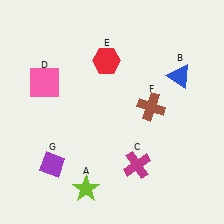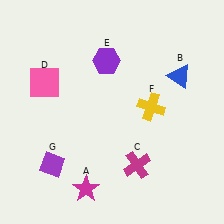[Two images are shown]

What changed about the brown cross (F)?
In Image 1, F is brown. In Image 2, it changed to yellow.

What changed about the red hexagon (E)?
In Image 1, E is red. In Image 2, it changed to purple.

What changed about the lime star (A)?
In Image 1, A is lime. In Image 2, it changed to magenta.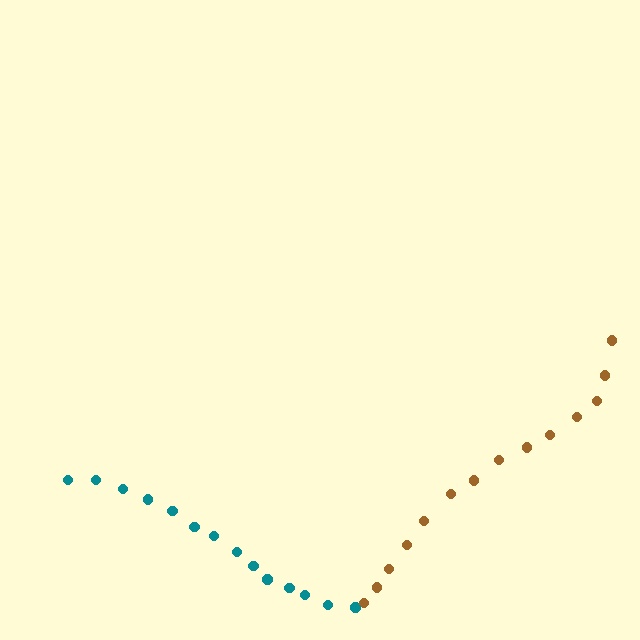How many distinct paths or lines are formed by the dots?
There are 2 distinct paths.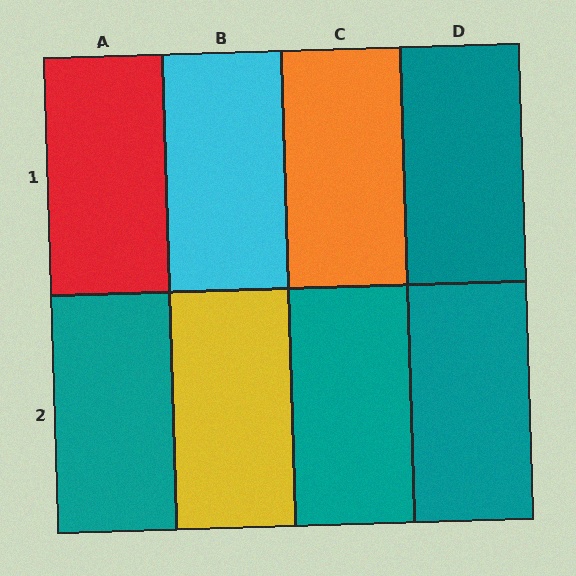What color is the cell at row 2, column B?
Yellow.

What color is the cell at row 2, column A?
Teal.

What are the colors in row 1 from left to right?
Red, cyan, orange, teal.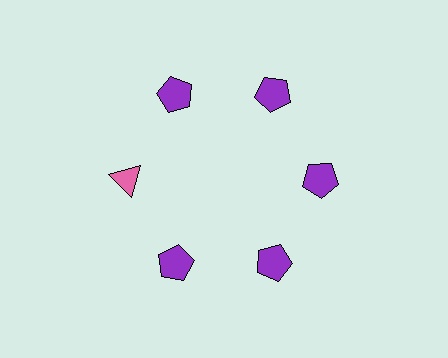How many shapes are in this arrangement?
There are 6 shapes arranged in a ring pattern.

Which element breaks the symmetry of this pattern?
The pink triangle at roughly the 9 o'clock position breaks the symmetry. All other shapes are purple pentagons.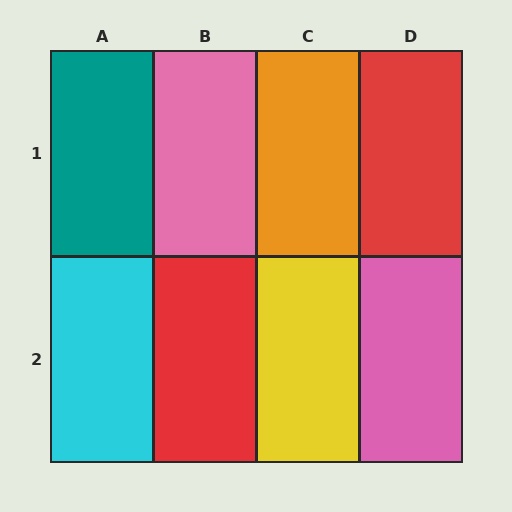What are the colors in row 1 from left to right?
Teal, pink, orange, red.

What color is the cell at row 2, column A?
Cyan.